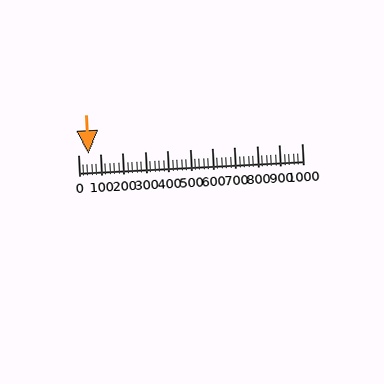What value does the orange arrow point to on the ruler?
The orange arrow points to approximately 49.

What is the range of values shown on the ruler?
The ruler shows values from 0 to 1000.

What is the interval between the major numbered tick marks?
The major tick marks are spaced 100 units apart.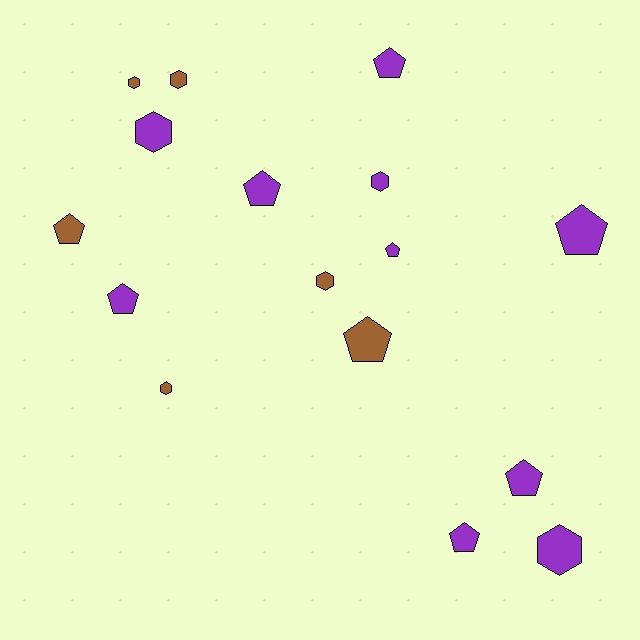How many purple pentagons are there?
There are 7 purple pentagons.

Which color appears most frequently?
Purple, with 10 objects.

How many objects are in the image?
There are 16 objects.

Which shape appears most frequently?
Pentagon, with 9 objects.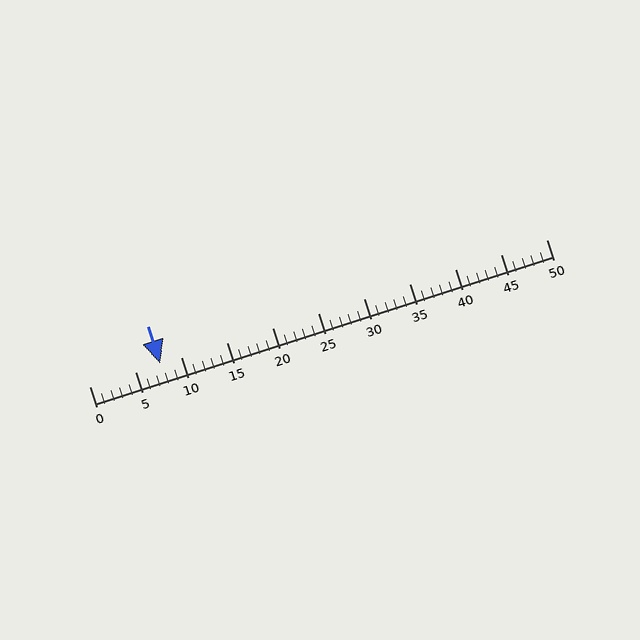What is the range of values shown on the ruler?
The ruler shows values from 0 to 50.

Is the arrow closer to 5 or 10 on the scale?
The arrow is closer to 10.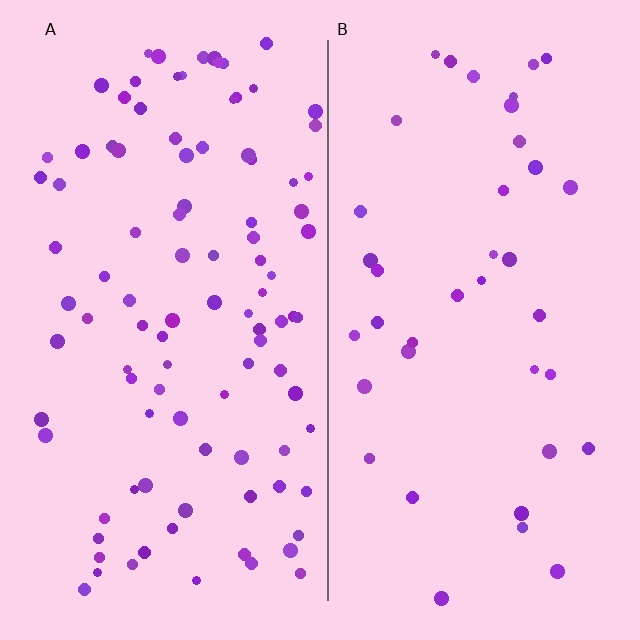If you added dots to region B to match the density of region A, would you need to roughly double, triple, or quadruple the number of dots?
Approximately triple.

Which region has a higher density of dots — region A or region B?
A (the left).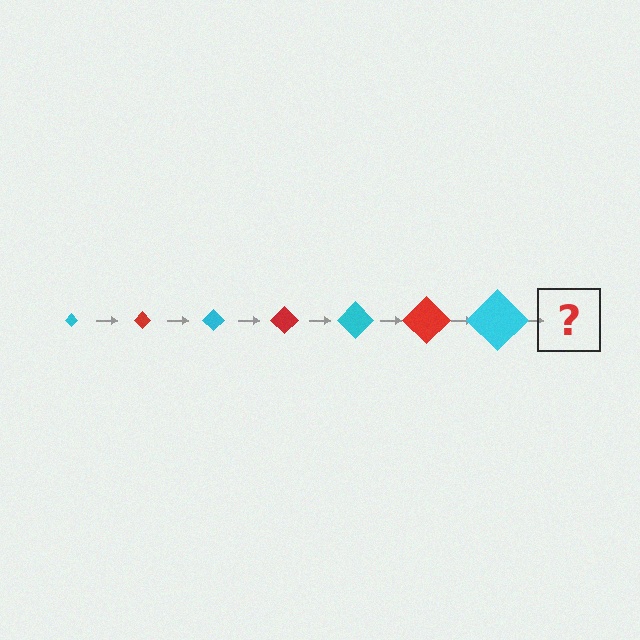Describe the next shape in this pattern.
It should be a red diamond, larger than the previous one.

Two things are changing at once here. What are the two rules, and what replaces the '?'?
The two rules are that the diamond grows larger each step and the color cycles through cyan and red. The '?' should be a red diamond, larger than the previous one.